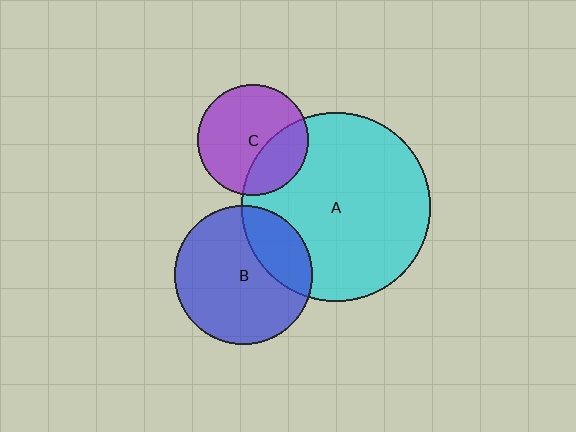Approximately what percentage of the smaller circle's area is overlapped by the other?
Approximately 25%.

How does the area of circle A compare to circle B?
Approximately 1.8 times.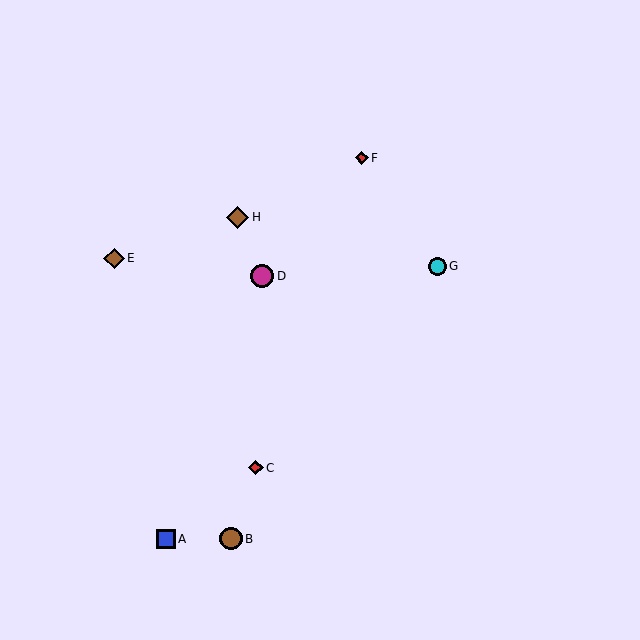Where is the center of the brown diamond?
The center of the brown diamond is at (114, 258).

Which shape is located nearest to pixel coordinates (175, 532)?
The blue square (labeled A) at (166, 539) is nearest to that location.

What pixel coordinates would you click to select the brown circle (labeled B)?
Click at (231, 539) to select the brown circle B.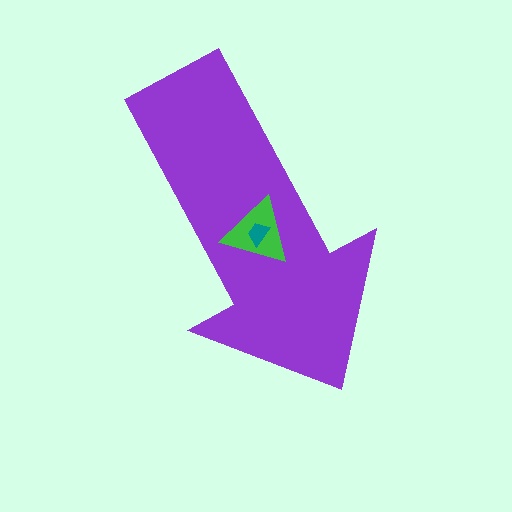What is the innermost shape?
The teal trapezoid.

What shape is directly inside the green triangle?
The teal trapezoid.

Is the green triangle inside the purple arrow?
Yes.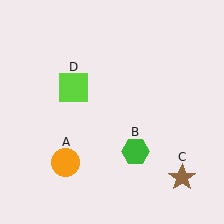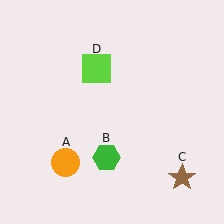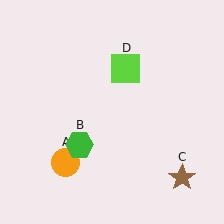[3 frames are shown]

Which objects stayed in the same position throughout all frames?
Orange circle (object A) and brown star (object C) remained stationary.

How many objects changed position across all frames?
2 objects changed position: green hexagon (object B), lime square (object D).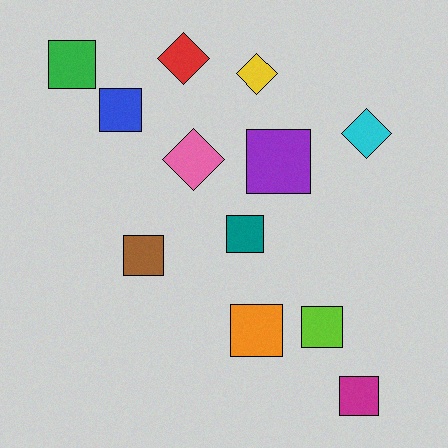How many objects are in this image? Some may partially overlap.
There are 12 objects.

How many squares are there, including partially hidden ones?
There are 8 squares.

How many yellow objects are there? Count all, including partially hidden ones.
There is 1 yellow object.